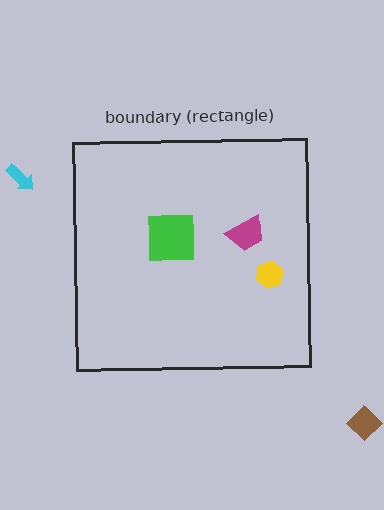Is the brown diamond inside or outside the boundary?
Outside.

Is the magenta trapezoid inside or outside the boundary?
Inside.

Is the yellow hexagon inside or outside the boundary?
Inside.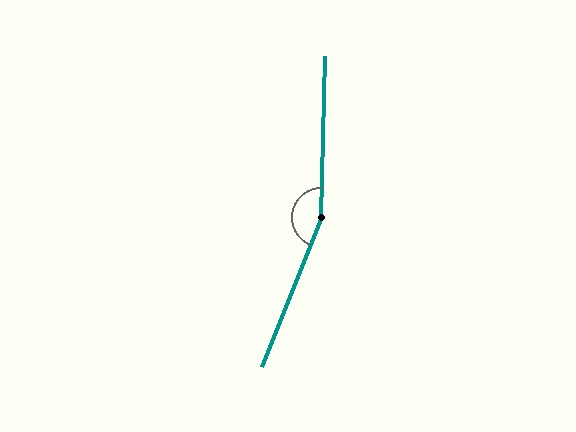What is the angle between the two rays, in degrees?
Approximately 159 degrees.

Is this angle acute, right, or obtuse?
It is obtuse.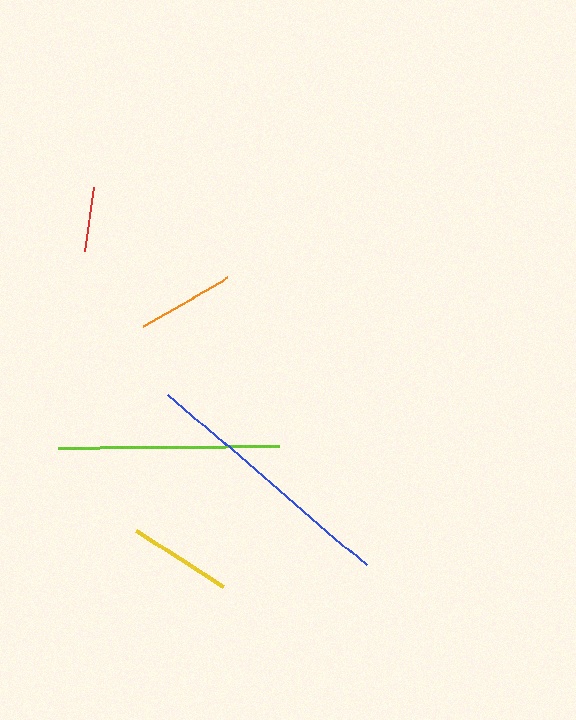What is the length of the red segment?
The red segment is approximately 65 pixels long.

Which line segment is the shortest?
The red line is the shortest at approximately 65 pixels.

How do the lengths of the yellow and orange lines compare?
The yellow and orange lines are approximately the same length.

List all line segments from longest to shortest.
From longest to shortest: blue, lime, yellow, orange, red.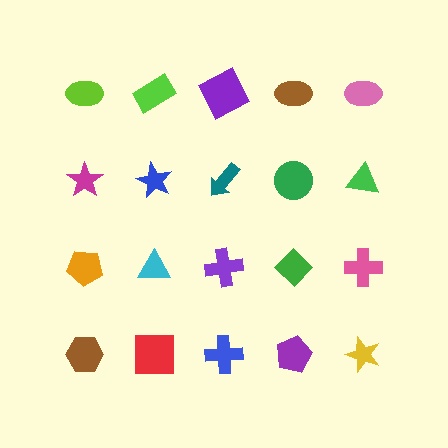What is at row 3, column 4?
A green diamond.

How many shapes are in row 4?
5 shapes.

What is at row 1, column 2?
A lime rectangle.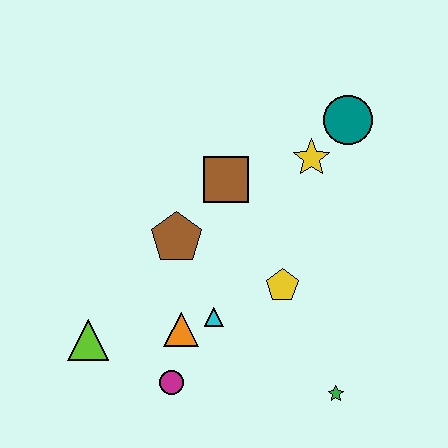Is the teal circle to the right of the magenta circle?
Yes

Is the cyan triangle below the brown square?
Yes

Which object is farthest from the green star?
The teal circle is farthest from the green star.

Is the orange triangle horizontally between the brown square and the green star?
No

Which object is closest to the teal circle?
The yellow star is closest to the teal circle.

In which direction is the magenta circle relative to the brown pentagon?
The magenta circle is below the brown pentagon.